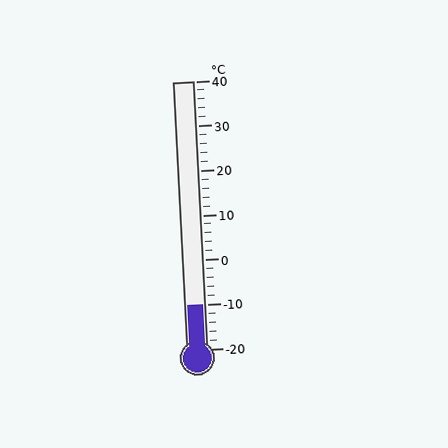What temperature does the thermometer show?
The thermometer shows approximately -10°C.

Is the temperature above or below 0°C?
The temperature is below 0°C.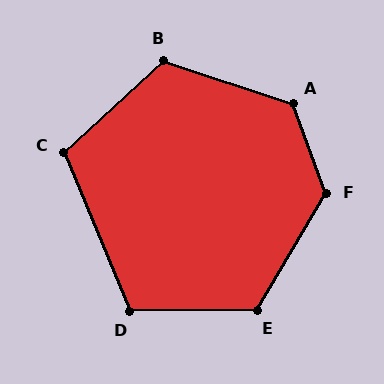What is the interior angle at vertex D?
Approximately 112 degrees (obtuse).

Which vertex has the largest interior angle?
F, at approximately 129 degrees.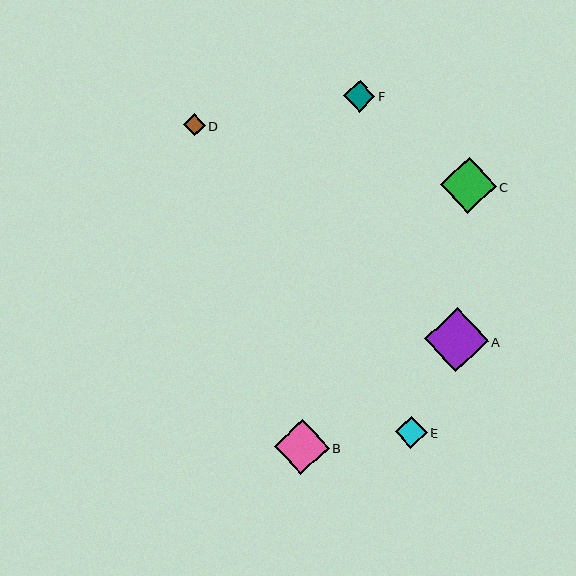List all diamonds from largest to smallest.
From largest to smallest: A, C, B, E, F, D.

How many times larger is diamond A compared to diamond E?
Diamond A is approximately 2.0 times the size of diamond E.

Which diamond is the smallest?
Diamond D is the smallest with a size of approximately 22 pixels.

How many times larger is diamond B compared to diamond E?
Diamond B is approximately 1.7 times the size of diamond E.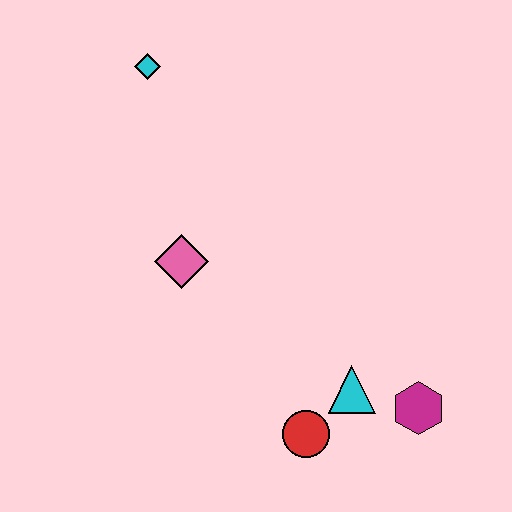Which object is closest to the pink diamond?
The cyan diamond is closest to the pink diamond.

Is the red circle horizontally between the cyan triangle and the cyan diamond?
Yes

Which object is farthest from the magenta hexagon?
The cyan diamond is farthest from the magenta hexagon.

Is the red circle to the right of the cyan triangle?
No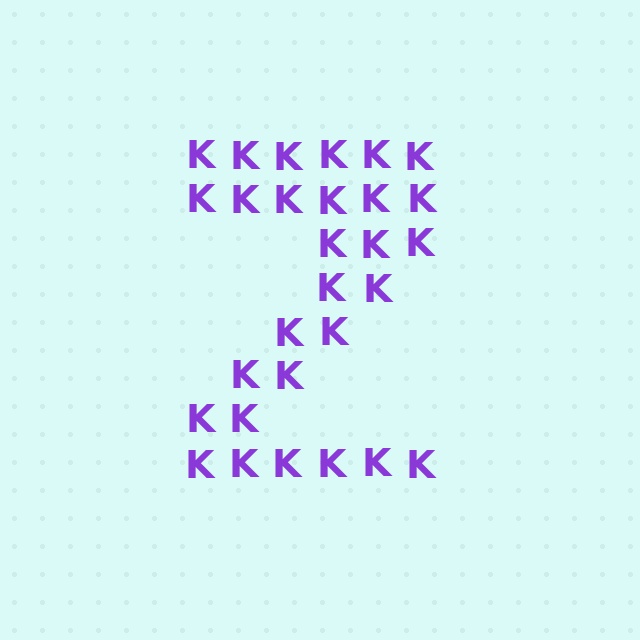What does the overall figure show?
The overall figure shows the letter Z.